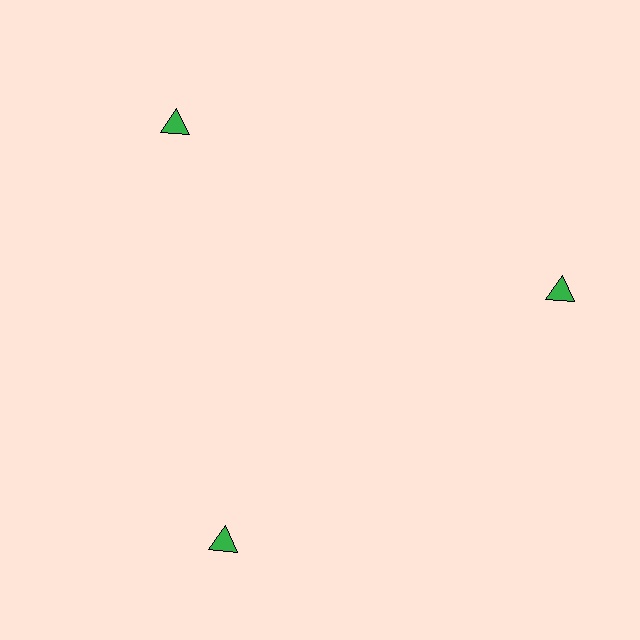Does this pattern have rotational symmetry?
Yes, this pattern has 3-fold rotational symmetry. It looks the same after rotating 120 degrees around the center.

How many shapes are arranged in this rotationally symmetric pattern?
There are 3 shapes, arranged in 3 groups of 1.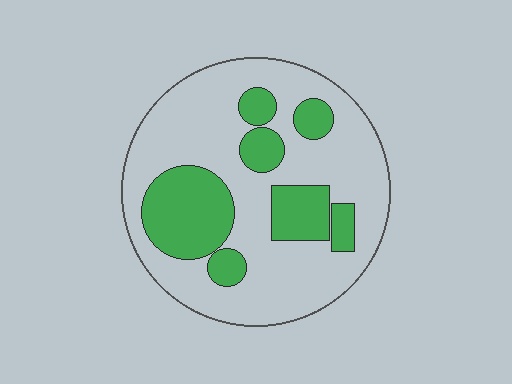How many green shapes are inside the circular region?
7.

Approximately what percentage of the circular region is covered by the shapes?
Approximately 30%.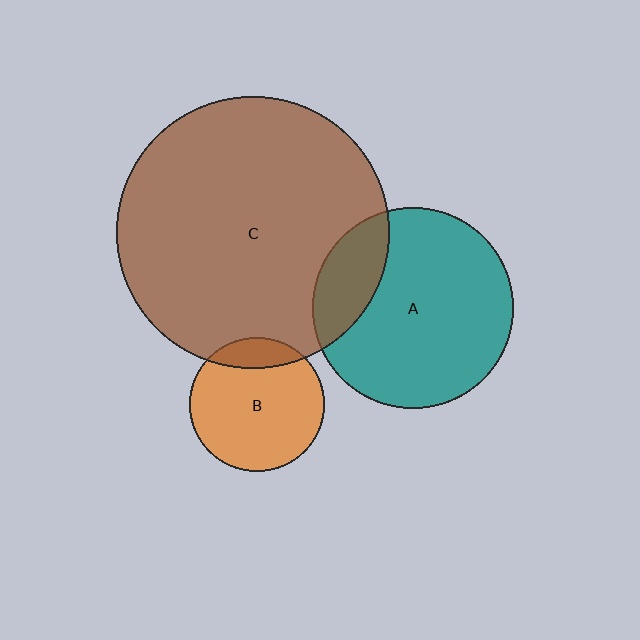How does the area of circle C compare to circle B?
Approximately 4.1 times.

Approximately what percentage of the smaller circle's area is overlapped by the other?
Approximately 20%.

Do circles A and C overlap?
Yes.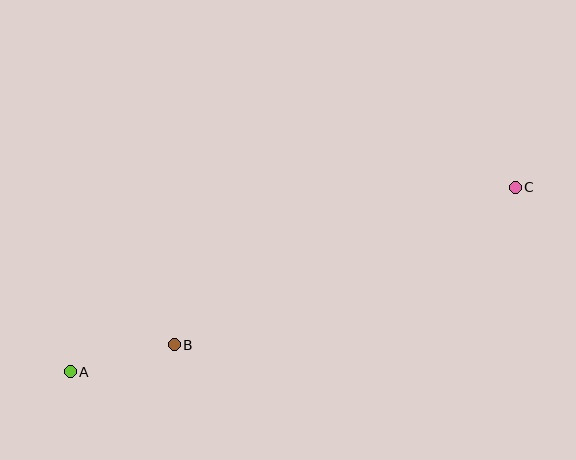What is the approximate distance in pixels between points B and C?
The distance between B and C is approximately 376 pixels.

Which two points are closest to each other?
Points A and B are closest to each other.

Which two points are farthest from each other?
Points A and C are farthest from each other.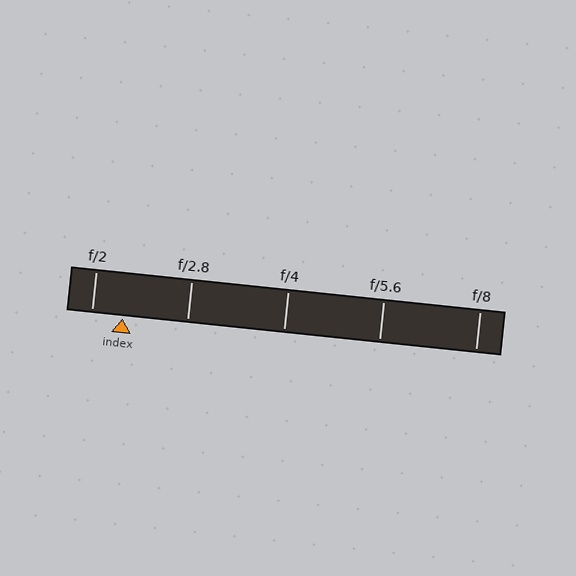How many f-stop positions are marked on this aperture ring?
There are 5 f-stop positions marked.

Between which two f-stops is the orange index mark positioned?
The index mark is between f/2 and f/2.8.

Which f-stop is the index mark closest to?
The index mark is closest to f/2.